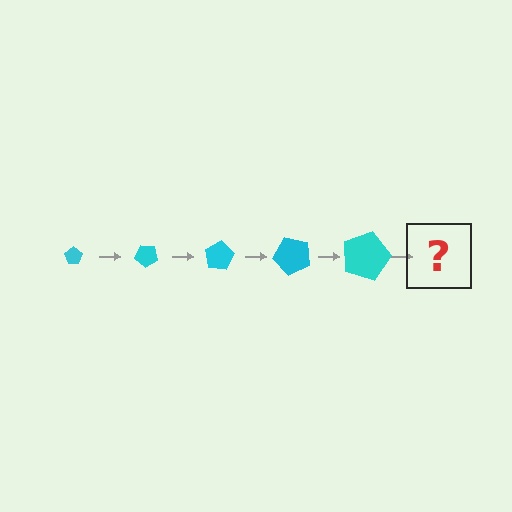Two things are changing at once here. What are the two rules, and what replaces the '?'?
The two rules are that the pentagon grows larger each step and it rotates 40 degrees each step. The '?' should be a pentagon, larger than the previous one and rotated 200 degrees from the start.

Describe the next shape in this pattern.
It should be a pentagon, larger than the previous one and rotated 200 degrees from the start.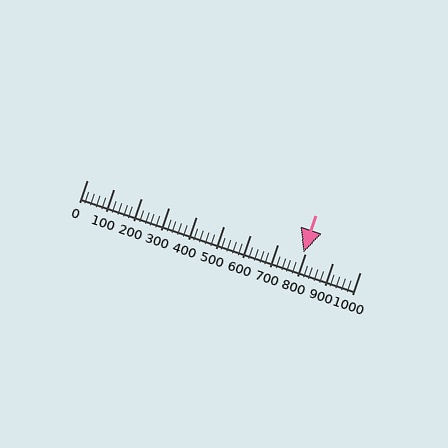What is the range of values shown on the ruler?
The ruler shows values from 0 to 1000.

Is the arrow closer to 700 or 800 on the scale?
The arrow is closer to 800.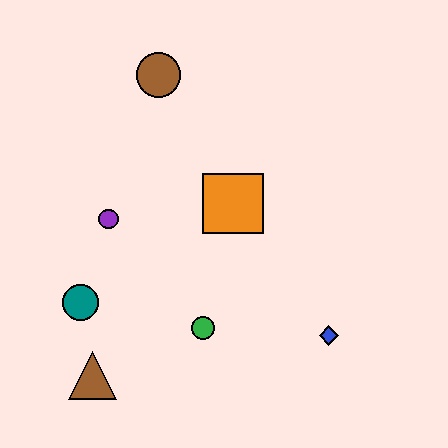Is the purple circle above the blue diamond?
Yes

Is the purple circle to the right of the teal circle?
Yes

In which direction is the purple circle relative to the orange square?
The purple circle is to the left of the orange square.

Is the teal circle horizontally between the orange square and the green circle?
No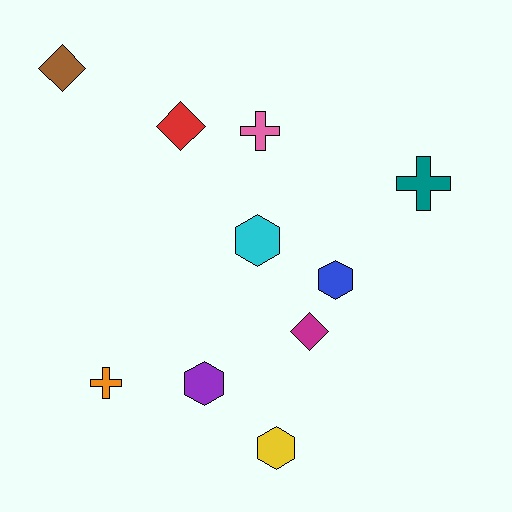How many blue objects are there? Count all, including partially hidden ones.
There is 1 blue object.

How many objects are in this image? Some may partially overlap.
There are 10 objects.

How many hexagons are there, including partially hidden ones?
There are 4 hexagons.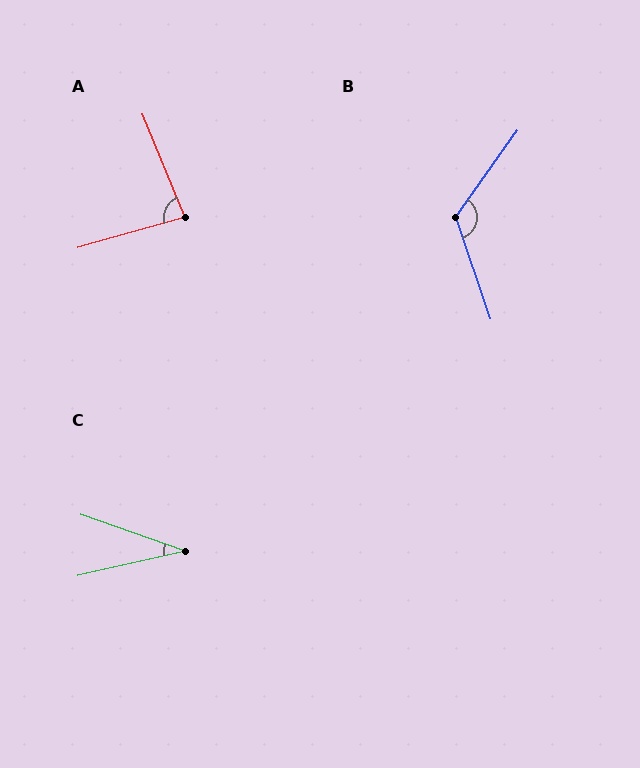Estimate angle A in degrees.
Approximately 84 degrees.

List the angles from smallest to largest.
C (32°), A (84°), B (126°).